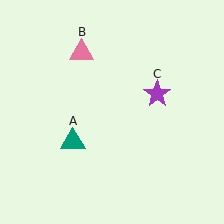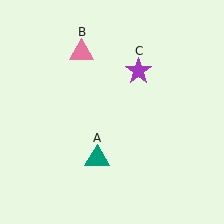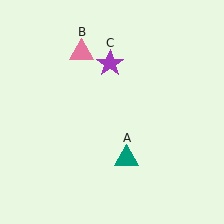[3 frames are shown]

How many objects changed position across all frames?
2 objects changed position: teal triangle (object A), purple star (object C).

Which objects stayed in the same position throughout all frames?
Pink triangle (object B) remained stationary.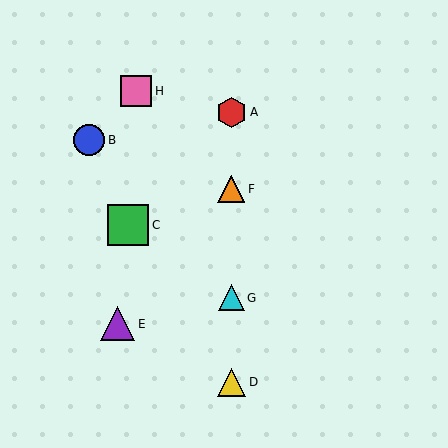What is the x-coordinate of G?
Object G is at x≈231.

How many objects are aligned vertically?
4 objects (A, D, F, G) are aligned vertically.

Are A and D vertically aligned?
Yes, both are at x≈231.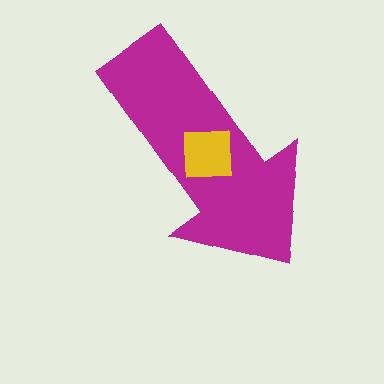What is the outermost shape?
The magenta arrow.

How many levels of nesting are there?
2.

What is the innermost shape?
The yellow square.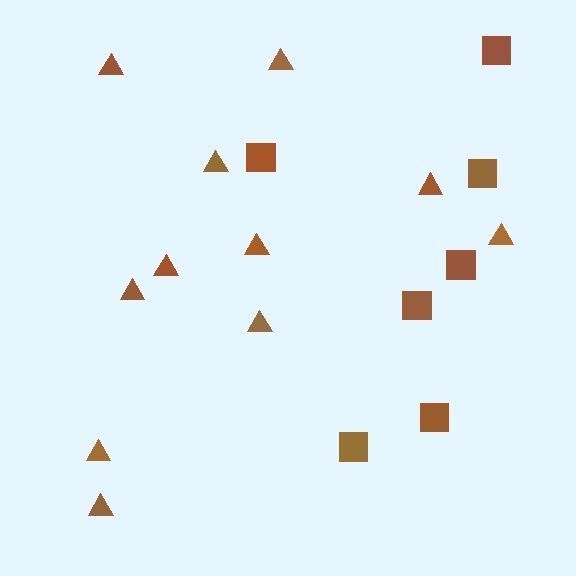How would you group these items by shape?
There are 2 groups: one group of squares (7) and one group of triangles (11).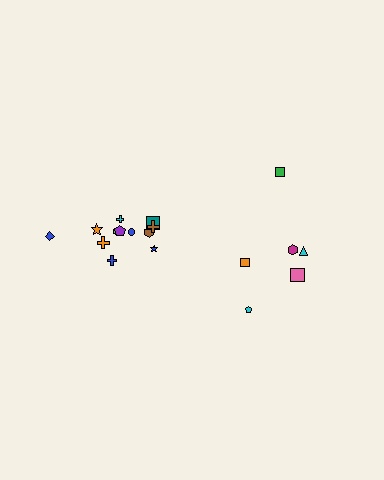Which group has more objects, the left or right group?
The left group.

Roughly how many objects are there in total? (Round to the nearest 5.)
Roughly 20 objects in total.